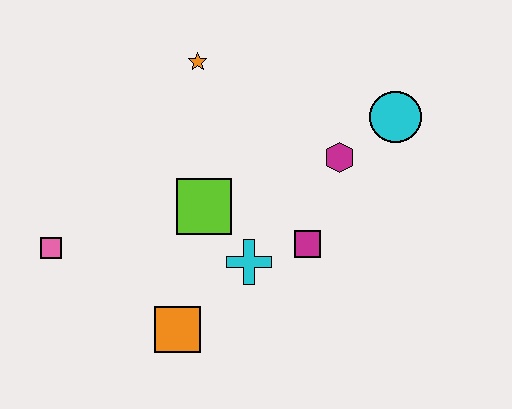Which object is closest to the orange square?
The cyan cross is closest to the orange square.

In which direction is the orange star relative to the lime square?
The orange star is above the lime square.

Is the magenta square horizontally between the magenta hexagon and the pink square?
Yes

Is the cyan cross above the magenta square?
No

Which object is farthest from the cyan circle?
The pink square is farthest from the cyan circle.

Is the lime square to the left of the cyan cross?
Yes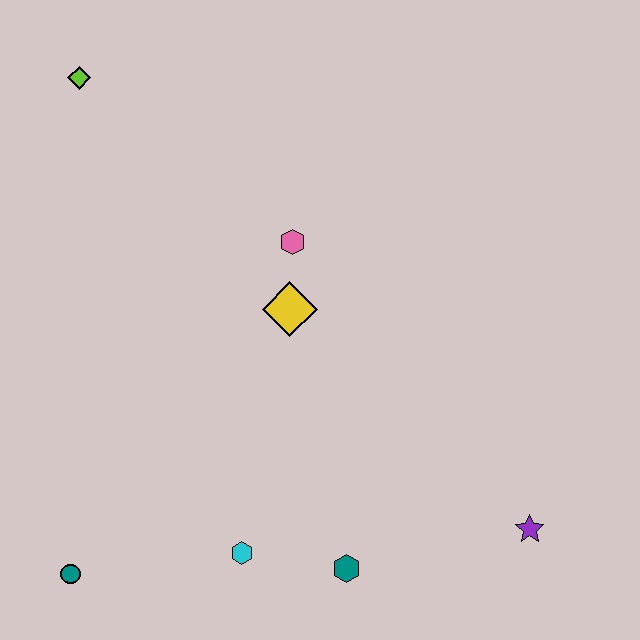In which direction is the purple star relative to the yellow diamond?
The purple star is to the right of the yellow diamond.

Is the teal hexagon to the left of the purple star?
Yes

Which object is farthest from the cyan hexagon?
The lime diamond is farthest from the cyan hexagon.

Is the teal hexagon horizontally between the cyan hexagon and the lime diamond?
No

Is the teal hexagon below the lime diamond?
Yes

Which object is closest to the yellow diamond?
The pink hexagon is closest to the yellow diamond.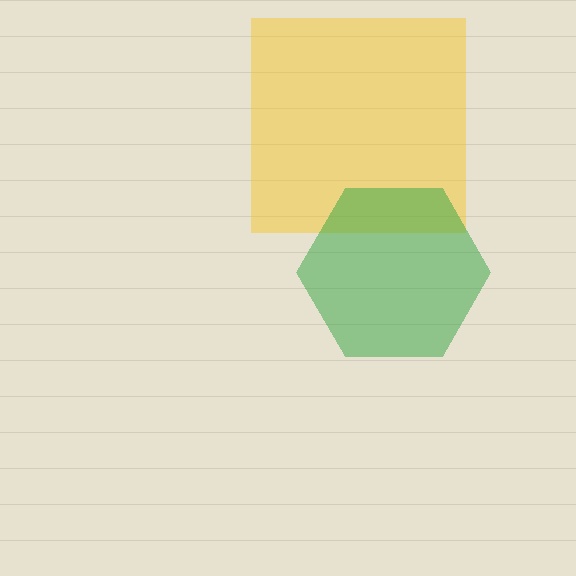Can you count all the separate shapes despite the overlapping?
Yes, there are 2 separate shapes.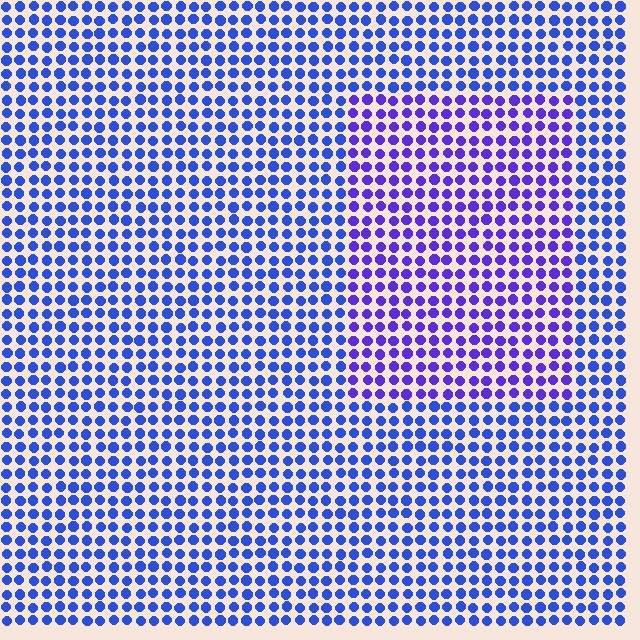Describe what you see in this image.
The image is filled with small blue elements in a uniform arrangement. A rectangle-shaped region is visible where the elements are tinted to a slightly different hue, forming a subtle color boundary.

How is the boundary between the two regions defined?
The boundary is defined purely by a slight shift in hue (about 29 degrees). Spacing, size, and orientation are identical on both sides.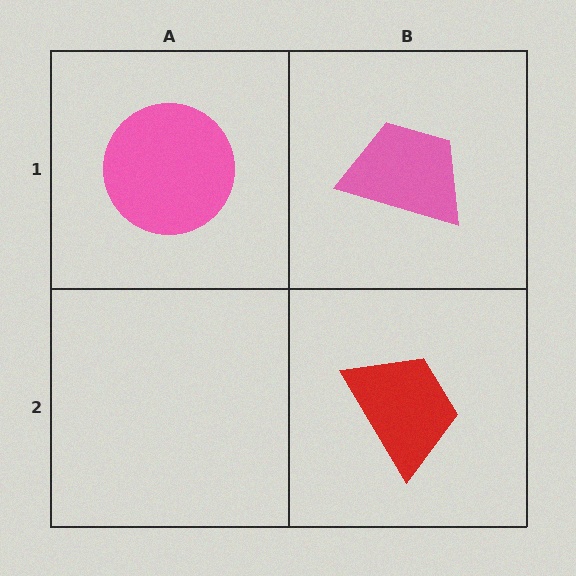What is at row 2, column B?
A red trapezoid.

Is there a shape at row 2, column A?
No, that cell is empty.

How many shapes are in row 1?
2 shapes.